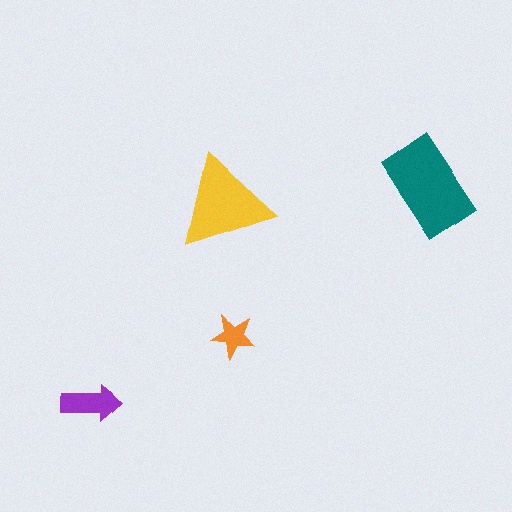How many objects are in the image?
There are 4 objects in the image.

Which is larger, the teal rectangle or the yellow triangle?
The teal rectangle.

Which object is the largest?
The teal rectangle.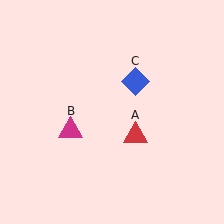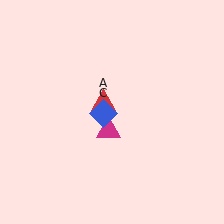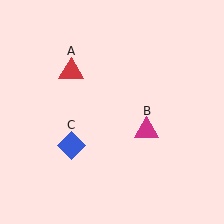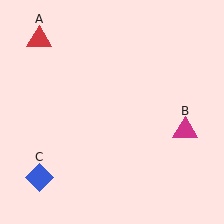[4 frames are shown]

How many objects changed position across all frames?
3 objects changed position: red triangle (object A), magenta triangle (object B), blue diamond (object C).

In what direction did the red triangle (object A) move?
The red triangle (object A) moved up and to the left.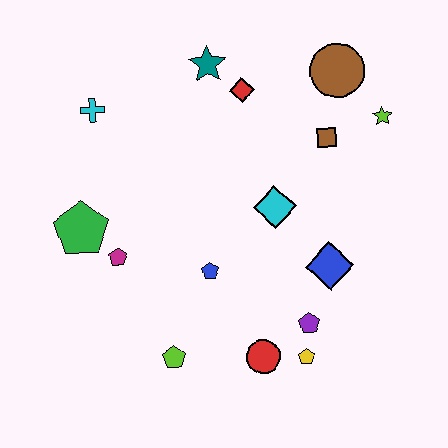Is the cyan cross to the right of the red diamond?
No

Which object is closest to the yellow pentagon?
The purple pentagon is closest to the yellow pentagon.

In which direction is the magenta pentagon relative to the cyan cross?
The magenta pentagon is below the cyan cross.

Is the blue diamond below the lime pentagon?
No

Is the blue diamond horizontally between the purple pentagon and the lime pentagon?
No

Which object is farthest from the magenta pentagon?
The lime star is farthest from the magenta pentagon.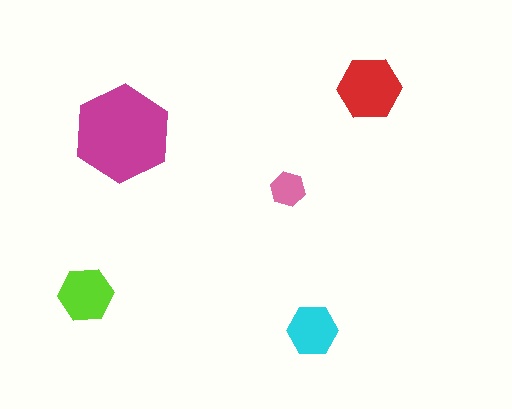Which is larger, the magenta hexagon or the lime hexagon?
The magenta one.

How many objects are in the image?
There are 5 objects in the image.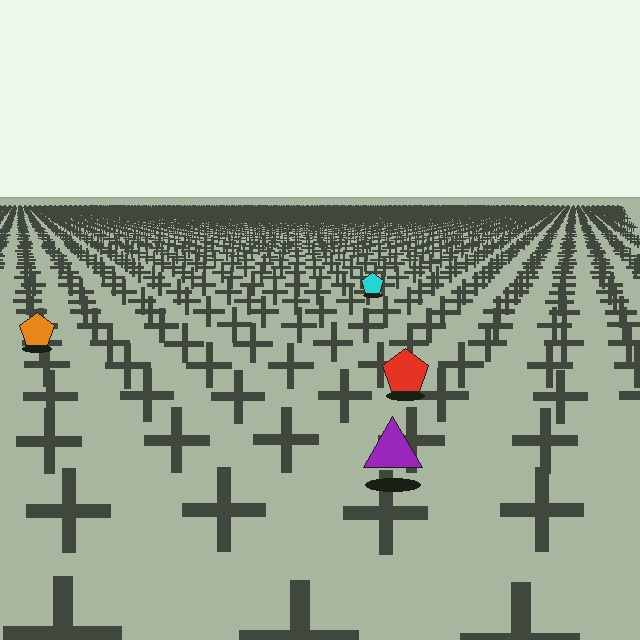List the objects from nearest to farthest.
From nearest to farthest: the purple triangle, the red pentagon, the orange pentagon, the cyan pentagon.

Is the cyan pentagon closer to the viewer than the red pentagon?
No. The red pentagon is closer — you can tell from the texture gradient: the ground texture is coarser near it.